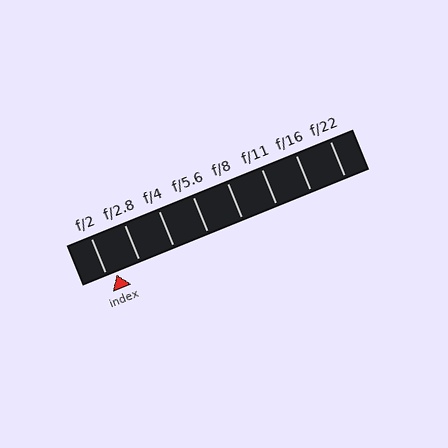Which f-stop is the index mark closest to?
The index mark is closest to f/2.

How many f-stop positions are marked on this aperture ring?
There are 8 f-stop positions marked.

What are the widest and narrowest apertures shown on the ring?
The widest aperture shown is f/2 and the narrowest is f/22.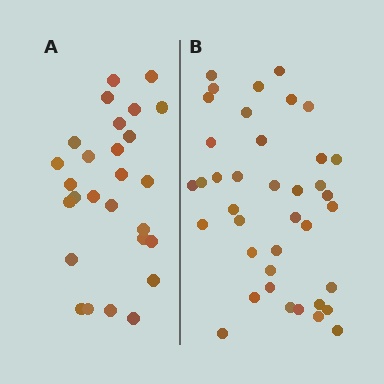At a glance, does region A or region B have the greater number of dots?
Region B (the right region) has more dots.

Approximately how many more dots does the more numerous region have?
Region B has roughly 12 or so more dots than region A.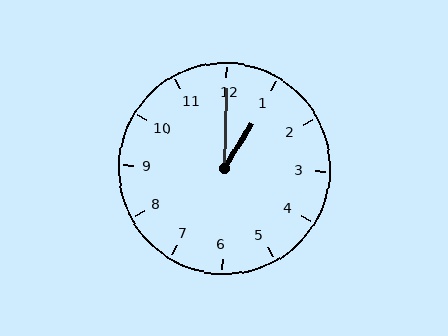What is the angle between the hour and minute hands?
Approximately 30 degrees.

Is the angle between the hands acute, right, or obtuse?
It is acute.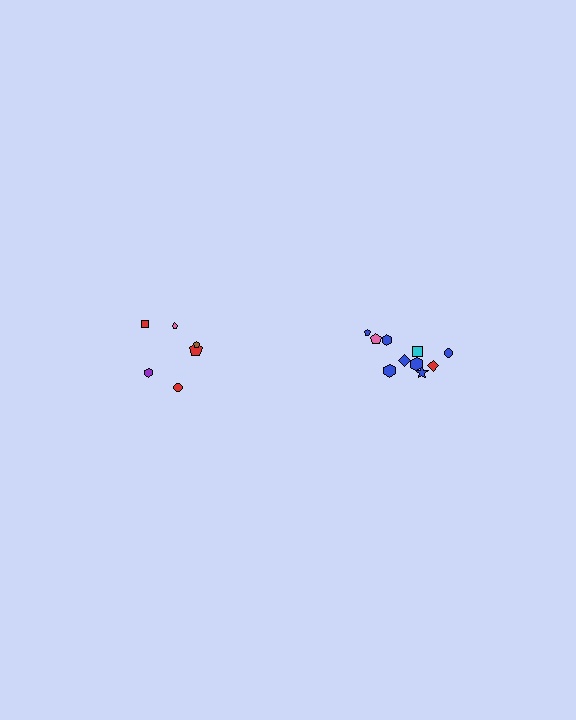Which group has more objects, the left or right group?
The right group.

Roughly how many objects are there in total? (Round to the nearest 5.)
Roughly 15 objects in total.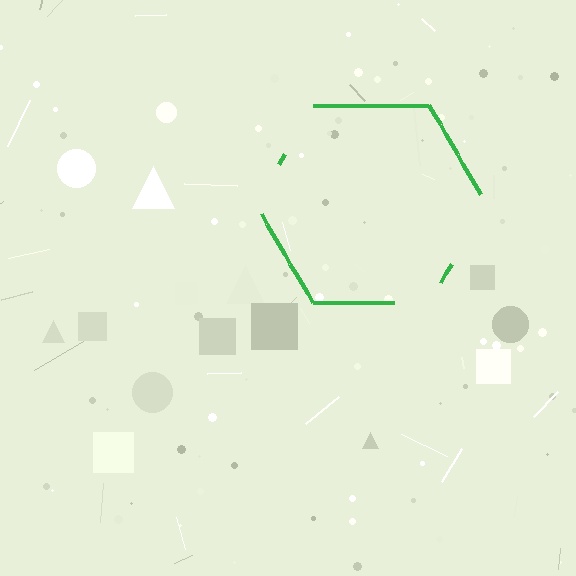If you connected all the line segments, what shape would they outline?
They would outline a hexagon.